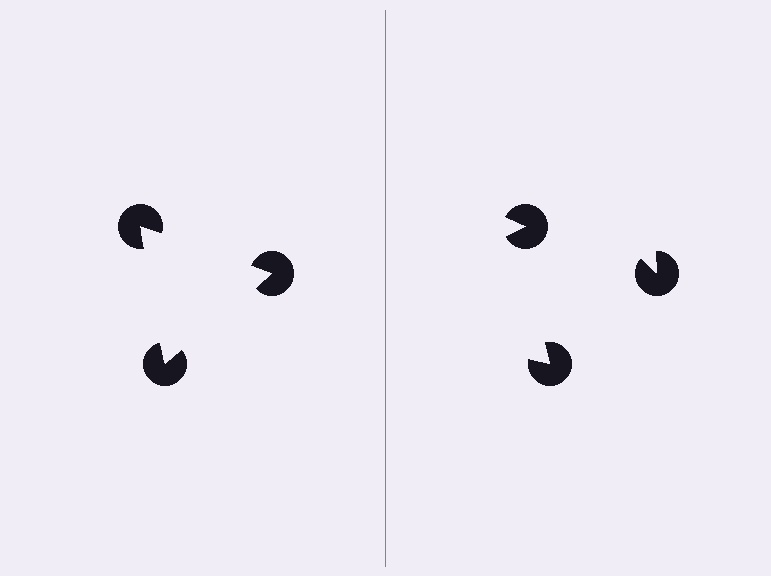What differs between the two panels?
The pac-man discs are positioned identically on both sides; only the wedge orientations differ. On the left they align to a triangle; on the right they are misaligned.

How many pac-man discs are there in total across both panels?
6 — 3 on each side.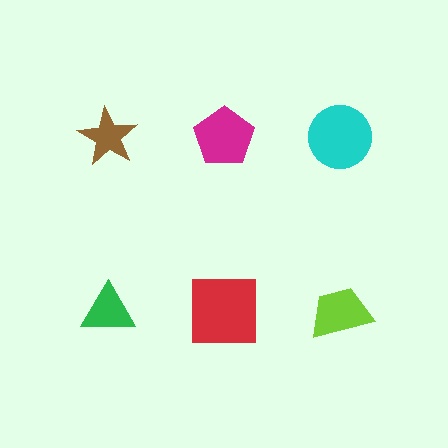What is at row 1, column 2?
A magenta pentagon.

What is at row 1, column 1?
A brown star.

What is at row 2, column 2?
A red square.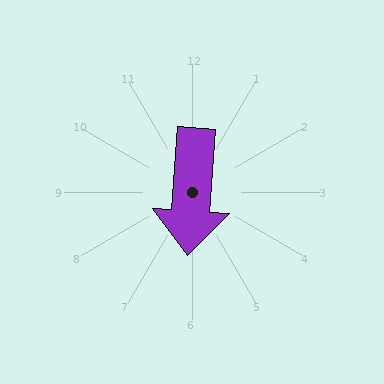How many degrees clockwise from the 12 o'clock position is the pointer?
Approximately 184 degrees.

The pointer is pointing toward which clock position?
Roughly 6 o'clock.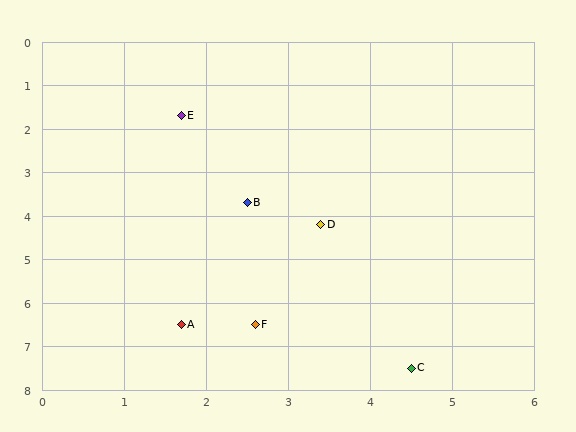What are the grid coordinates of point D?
Point D is at approximately (3.4, 4.2).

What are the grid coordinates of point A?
Point A is at approximately (1.7, 6.5).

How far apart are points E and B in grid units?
Points E and B are about 2.2 grid units apart.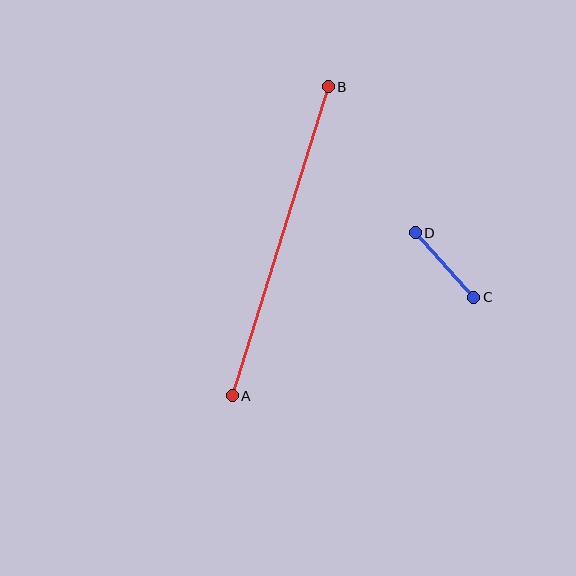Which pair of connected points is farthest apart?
Points A and B are farthest apart.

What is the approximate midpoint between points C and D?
The midpoint is at approximately (445, 265) pixels.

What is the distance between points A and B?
The distance is approximately 324 pixels.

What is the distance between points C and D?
The distance is approximately 87 pixels.